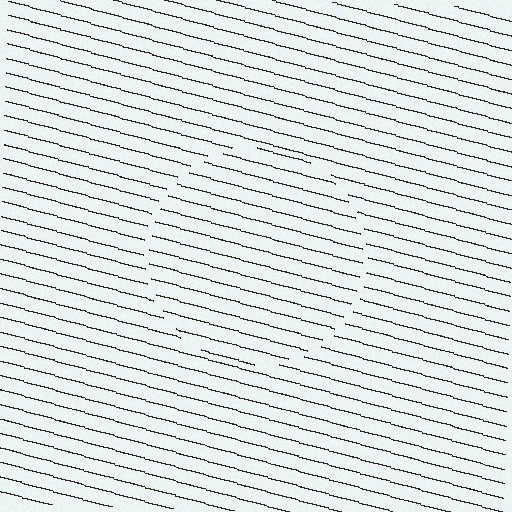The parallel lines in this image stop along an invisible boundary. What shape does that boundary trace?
An illusory circle. The interior of the shape contains the same grating, shifted by half a period — the contour is defined by the phase discontinuity where line-ends from the inner and outer gratings abut.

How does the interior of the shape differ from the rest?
The interior of the shape contains the same grating, shifted by half a period — the contour is defined by the phase discontinuity where line-ends from the inner and outer gratings abut.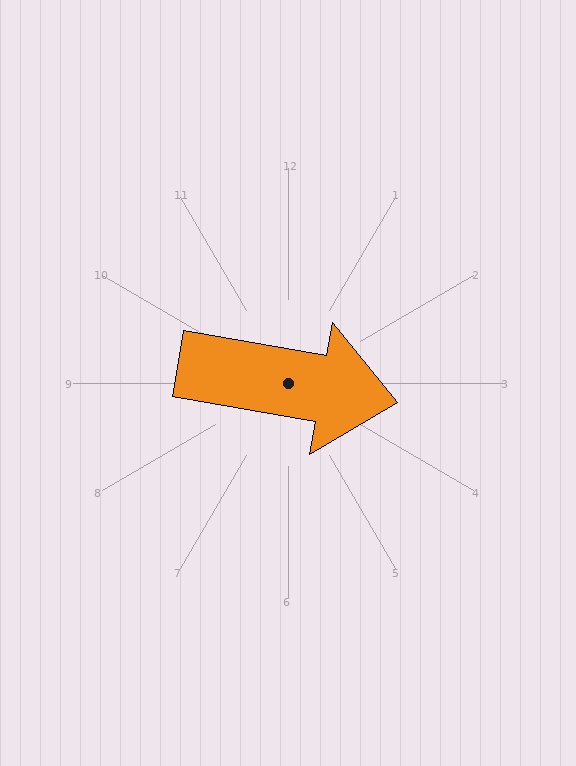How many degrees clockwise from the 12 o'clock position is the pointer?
Approximately 100 degrees.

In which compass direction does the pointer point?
East.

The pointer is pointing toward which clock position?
Roughly 3 o'clock.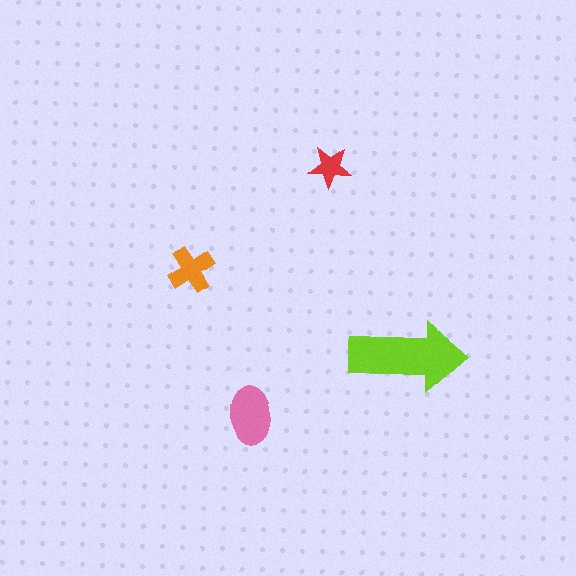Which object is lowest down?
The pink ellipse is bottommost.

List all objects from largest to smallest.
The lime arrow, the pink ellipse, the orange cross, the red star.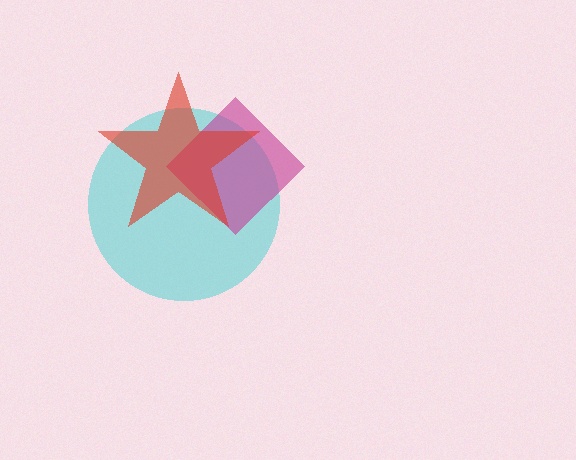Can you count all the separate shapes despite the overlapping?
Yes, there are 3 separate shapes.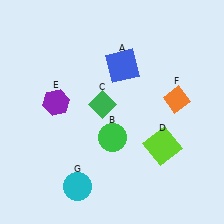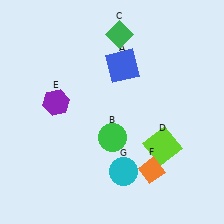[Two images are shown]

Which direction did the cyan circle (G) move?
The cyan circle (G) moved right.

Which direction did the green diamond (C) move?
The green diamond (C) moved up.